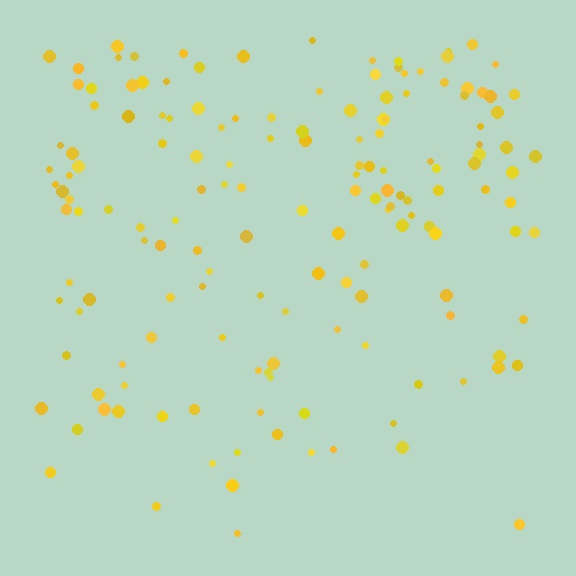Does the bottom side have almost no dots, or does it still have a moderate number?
Still a moderate number, just noticeably fewer than the top.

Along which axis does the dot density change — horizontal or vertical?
Vertical.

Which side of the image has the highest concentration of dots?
The top.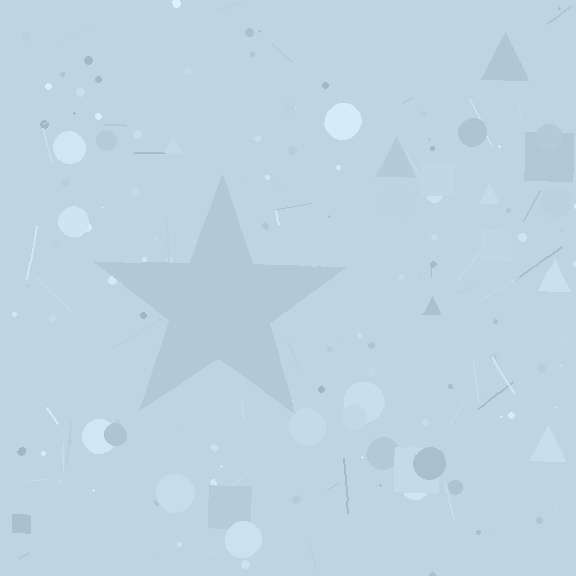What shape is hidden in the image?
A star is hidden in the image.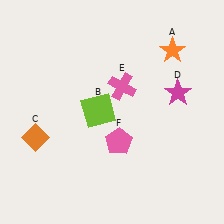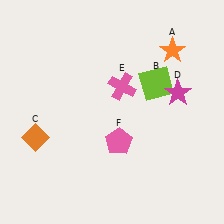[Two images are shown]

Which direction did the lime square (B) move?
The lime square (B) moved right.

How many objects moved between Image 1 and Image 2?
1 object moved between the two images.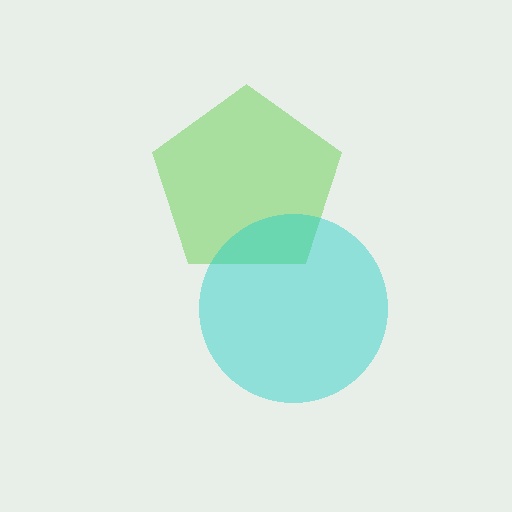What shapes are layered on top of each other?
The layered shapes are: a lime pentagon, a cyan circle.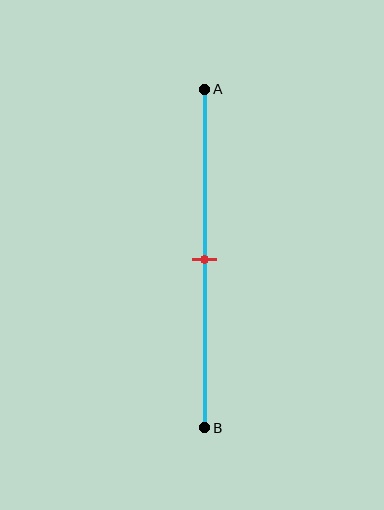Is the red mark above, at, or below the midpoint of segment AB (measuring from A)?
The red mark is approximately at the midpoint of segment AB.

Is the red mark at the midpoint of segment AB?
Yes, the mark is approximately at the midpoint.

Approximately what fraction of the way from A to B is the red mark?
The red mark is approximately 50% of the way from A to B.